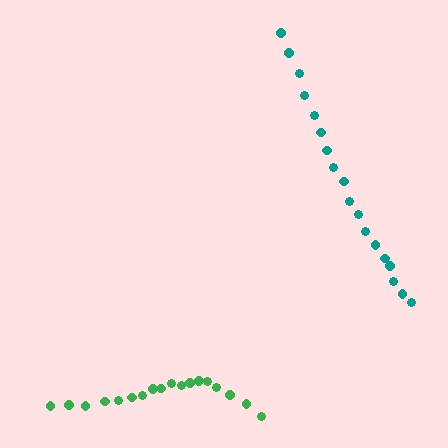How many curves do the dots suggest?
There are 2 distinct paths.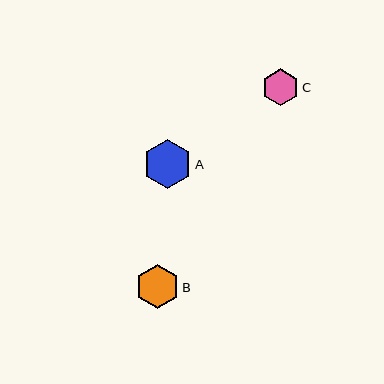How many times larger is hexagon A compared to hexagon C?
Hexagon A is approximately 1.3 times the size of hexagon C.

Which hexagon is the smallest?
Hexagon C is the smallest with a size of approximately 37 pixels.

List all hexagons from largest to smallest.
From largest to smallest: A, B, C.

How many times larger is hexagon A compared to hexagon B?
Hexagon A is approximately 1.1 times the size of hexagon B.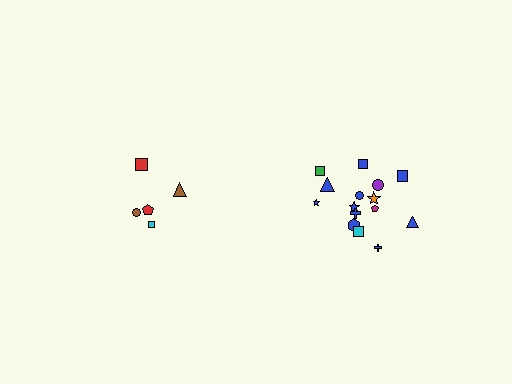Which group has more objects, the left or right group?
The right group.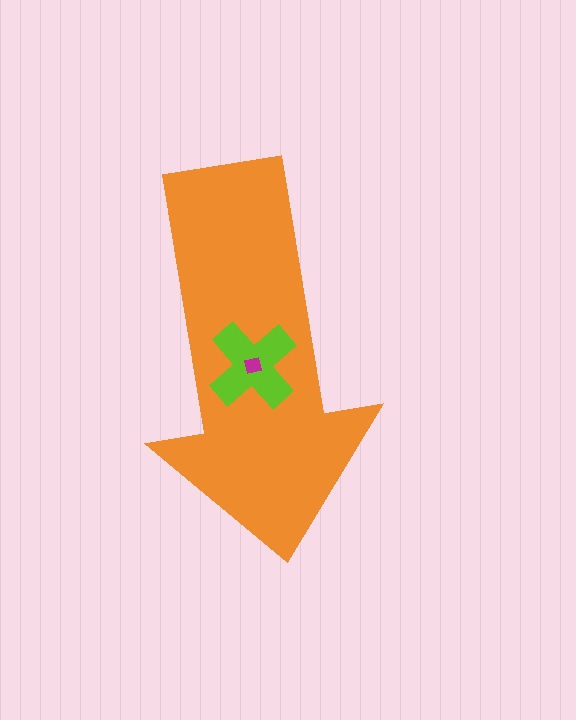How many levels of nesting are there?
3.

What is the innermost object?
The magenta square.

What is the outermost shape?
The orange arrow.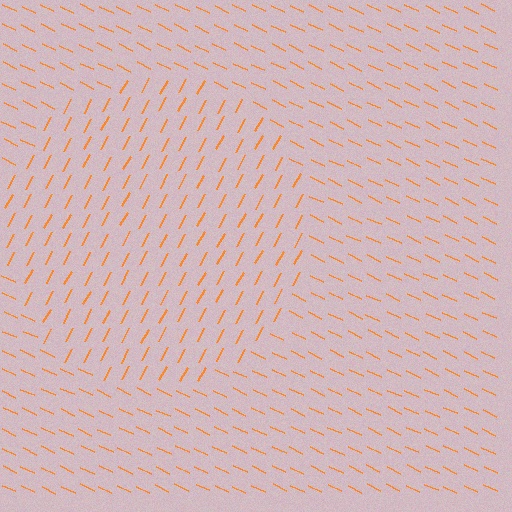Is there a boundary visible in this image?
Yes, there is a texture boundary formed by a change in line orientation.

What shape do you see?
I see a circle.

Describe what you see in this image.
The image is filled with small orange line segments. A circle region in the image has lines oriented differently from the surrounding lines, creating a visible texture boundary.